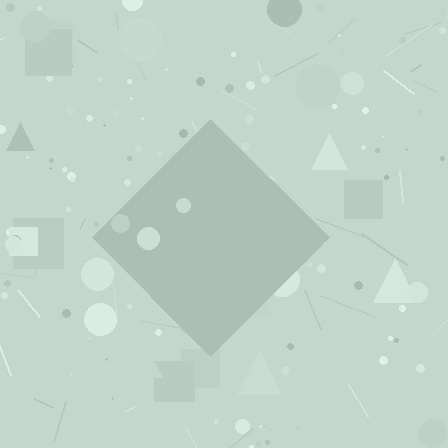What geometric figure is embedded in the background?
A diamond is embedded in the background.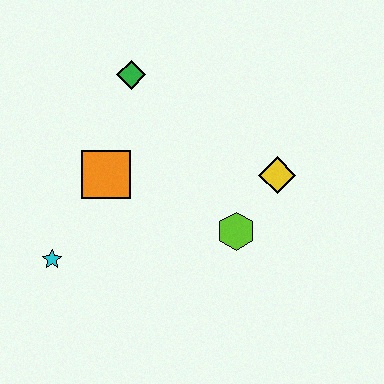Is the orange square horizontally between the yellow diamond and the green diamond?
No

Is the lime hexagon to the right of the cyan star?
Yes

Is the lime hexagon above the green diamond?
No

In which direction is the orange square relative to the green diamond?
The orange square is below the green diamond.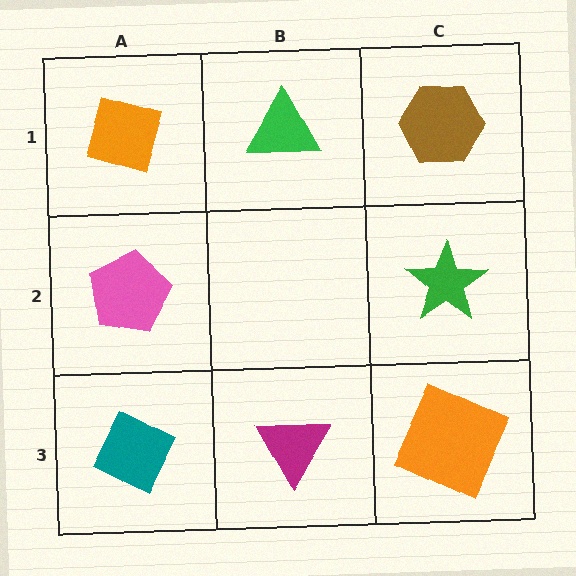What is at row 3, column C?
An orange square.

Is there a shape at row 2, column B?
No, that cell is empty.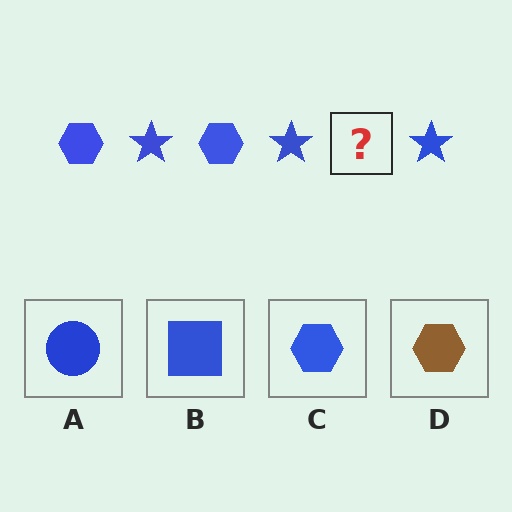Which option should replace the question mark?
Option C.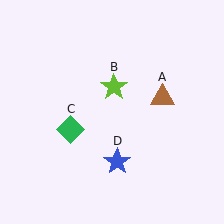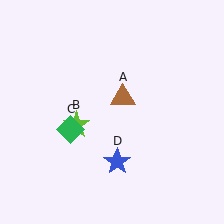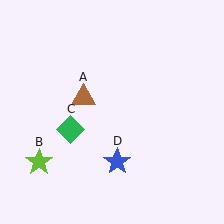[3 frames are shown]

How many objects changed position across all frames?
2 objects changed position: brown triangle (object A), lime star (object B).